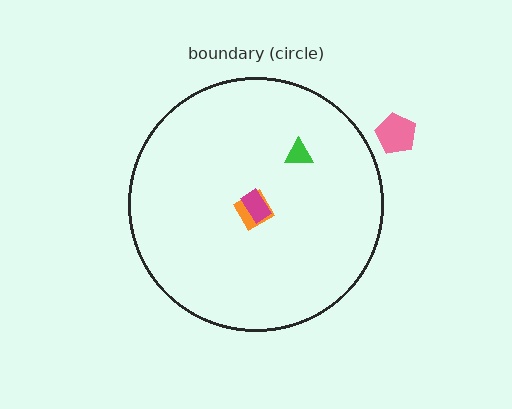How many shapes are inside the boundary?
3 inside, 1 outside.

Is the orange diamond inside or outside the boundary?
Inside.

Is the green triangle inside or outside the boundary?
Inside.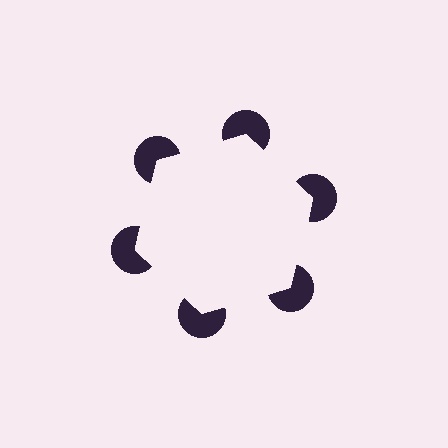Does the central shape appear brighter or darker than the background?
It typically appears slightly brighter than the background, even though no actual brightness change is drawn.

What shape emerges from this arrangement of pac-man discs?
An illusory hexagon — its edges are inferred from the aligned wedge cuts in the pac-man discs, not physically drawn.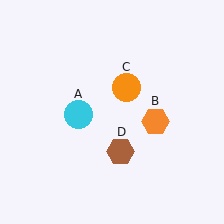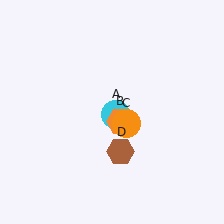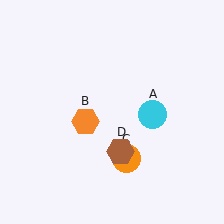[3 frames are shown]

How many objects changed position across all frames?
3 objects changed position: cyan circle (object A), orange hexagon (object B), orange circle (object C).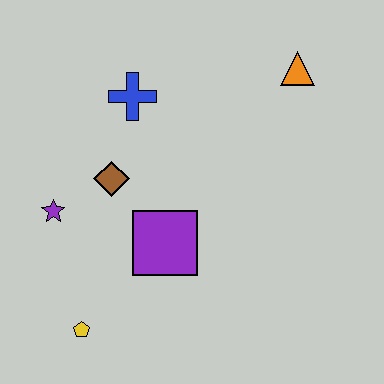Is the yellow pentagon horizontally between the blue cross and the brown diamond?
No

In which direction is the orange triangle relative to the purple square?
The orange triangle is above the purple square.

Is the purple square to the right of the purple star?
Yes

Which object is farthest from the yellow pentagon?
The orange triangle is farthest from the yellow pentagon.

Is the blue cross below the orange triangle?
Yes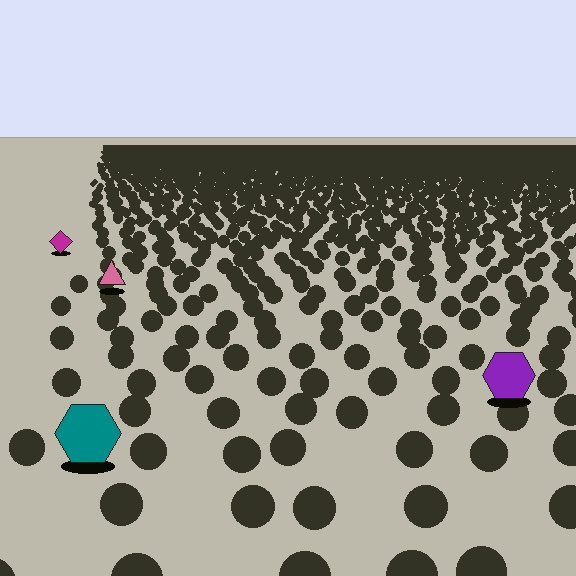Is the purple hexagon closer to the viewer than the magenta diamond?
Yes. The purple hexagon is closer — you can tell from the texture gradient: the ground texture is coarser near it.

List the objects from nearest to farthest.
From nearest to farthest: the teal hexagon, the purple hexagon, the pink triangle, the magenta diamond.